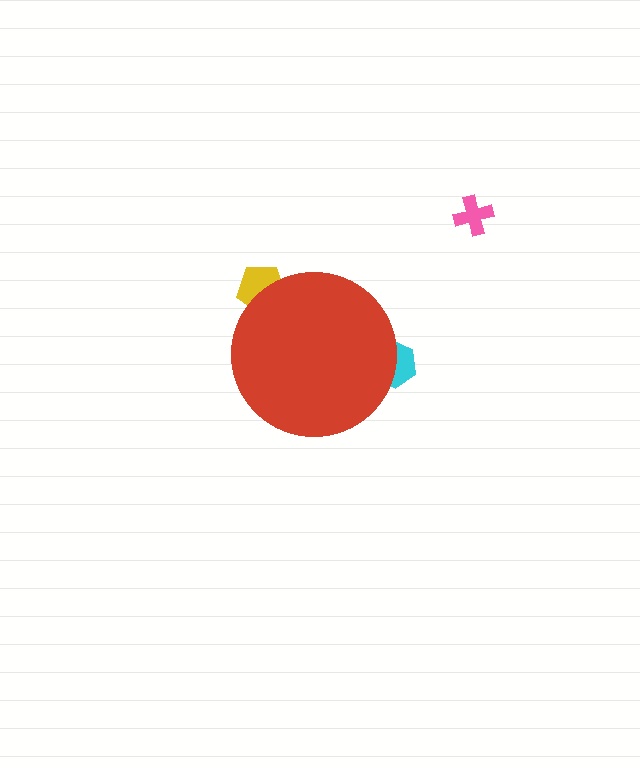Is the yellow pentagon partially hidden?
Yes, the yellow pentagon is partially hidden behind the red circle.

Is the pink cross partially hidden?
No, the pink cross is fully visible.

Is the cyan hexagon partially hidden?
Yes, the cyan hexagon is partially hidden behind the red circle.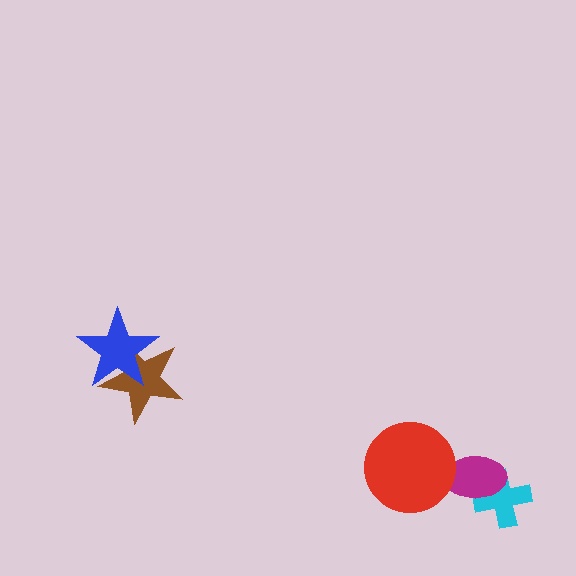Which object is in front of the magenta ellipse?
The red circle is in front of the magenta ellipse.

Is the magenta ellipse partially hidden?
Yes, it is partially covered by another shape.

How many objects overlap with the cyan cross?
1 object overlaps with the cyan cross.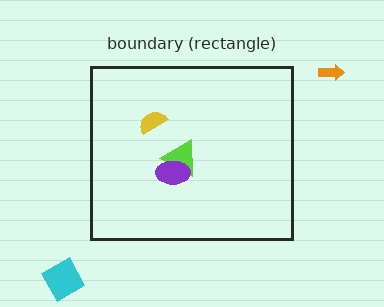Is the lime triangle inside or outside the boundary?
Inside.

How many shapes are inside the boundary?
3 inside, 2 outside.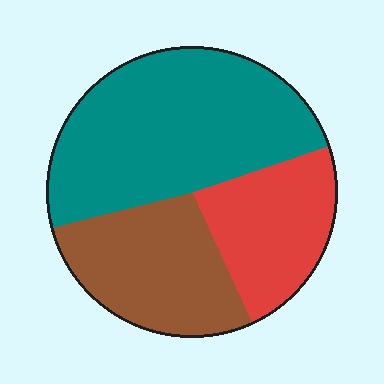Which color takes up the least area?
Red, at roughly 25%.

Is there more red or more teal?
Teal.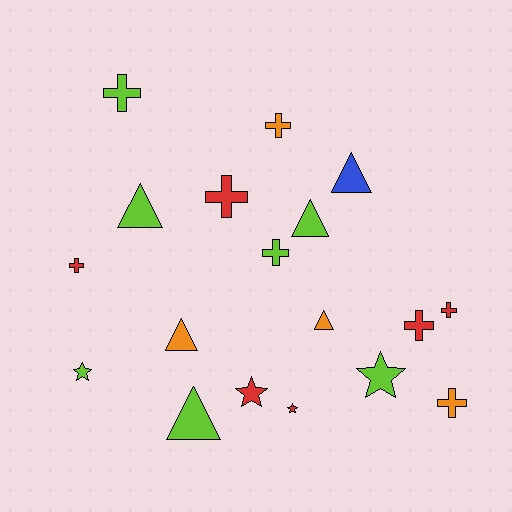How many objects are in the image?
There are 18 objects.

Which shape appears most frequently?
Cross, with 8 objects.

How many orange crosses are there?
There are 2 orange crosses.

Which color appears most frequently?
Lime, with 7 objects.